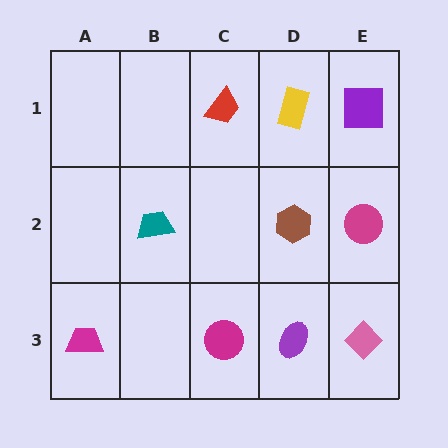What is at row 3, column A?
A magenta trapezoid.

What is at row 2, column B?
A teal trapezoid.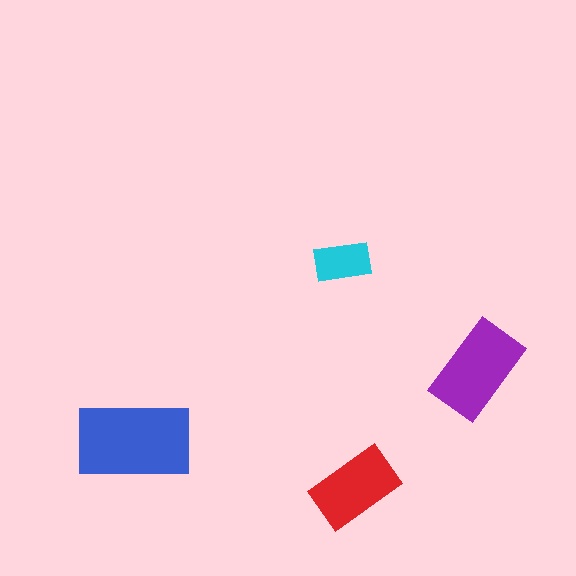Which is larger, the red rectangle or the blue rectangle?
The blue one.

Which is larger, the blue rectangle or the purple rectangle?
The blue one.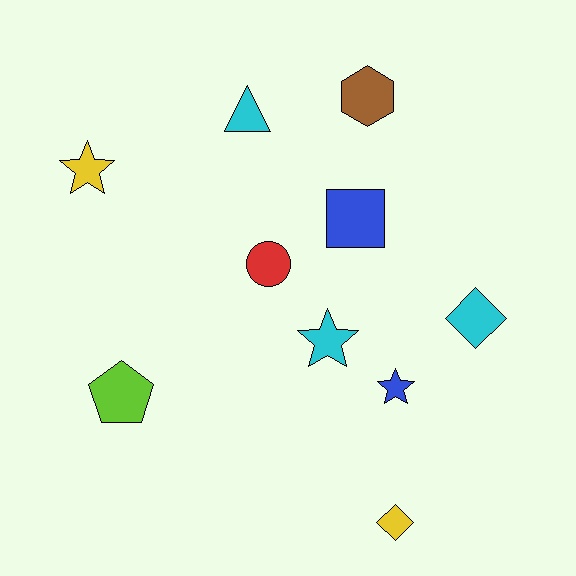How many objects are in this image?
There are 10 objects.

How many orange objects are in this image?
There are no orange objects.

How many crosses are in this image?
There are no crosses.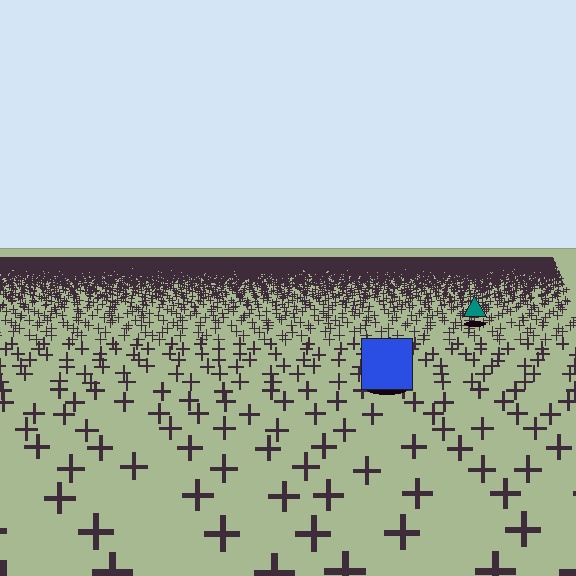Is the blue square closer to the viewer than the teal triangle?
Yes. The blue square is closer — you can tell from the texture gradient: the ground texture is coarser near it.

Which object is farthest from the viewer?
The teal triangle is farthest from the viewer. It appears smaller and the ground texture around it is denser.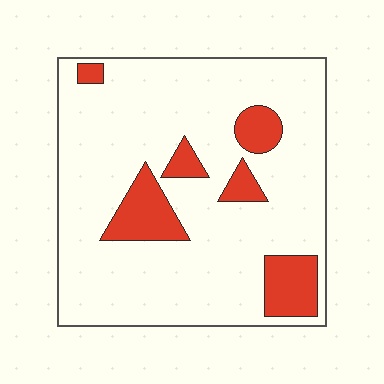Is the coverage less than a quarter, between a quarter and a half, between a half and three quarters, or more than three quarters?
Less than a quarter.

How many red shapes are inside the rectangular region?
6.